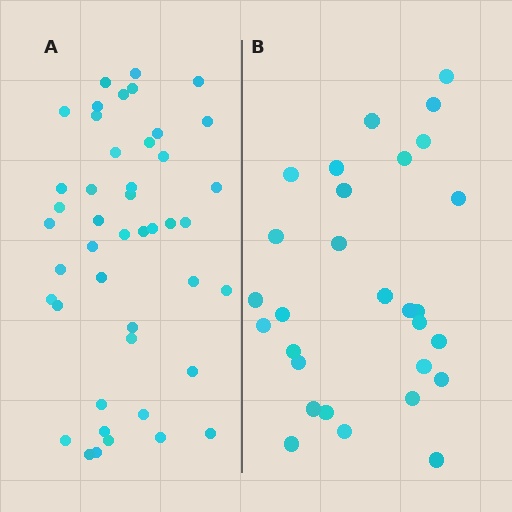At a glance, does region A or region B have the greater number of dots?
Region A (the left region) has more dots.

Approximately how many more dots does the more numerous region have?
Region A has approximately 15 more dots than region B.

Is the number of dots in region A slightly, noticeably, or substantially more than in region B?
Region A has substantially more. The ratio is roughly 1.6 to 1.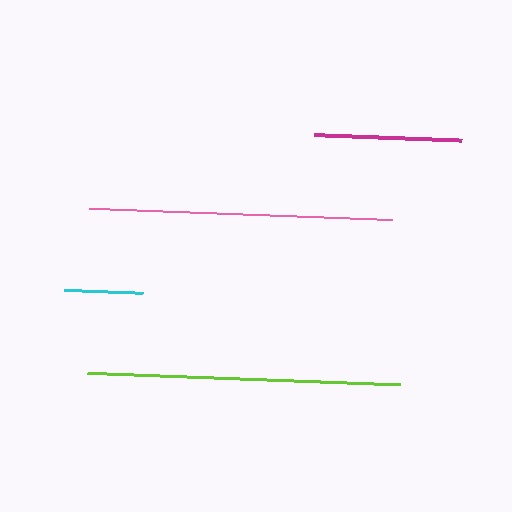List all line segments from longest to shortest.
From longest to shortest: lime, pink, magenta, cyan.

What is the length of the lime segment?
The lime segment is approximately 313 pixels long.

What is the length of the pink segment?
The pink segment is approximately 304 pixels long.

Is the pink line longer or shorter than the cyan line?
The pink line is longer than the cyan line.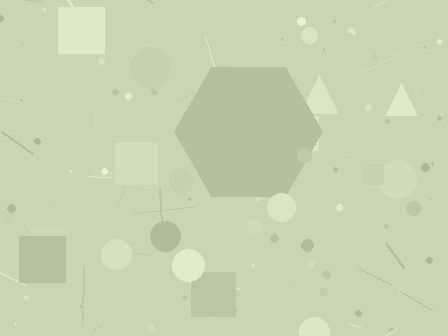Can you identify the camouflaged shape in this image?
The camouflaged shape is a hexagon.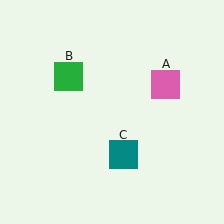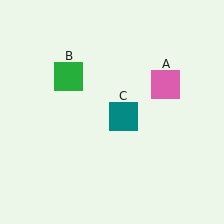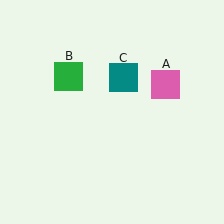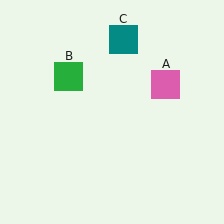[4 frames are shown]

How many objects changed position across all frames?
1 object changed position: teal square (object C).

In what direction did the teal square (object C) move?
The teal square (object C) moved up.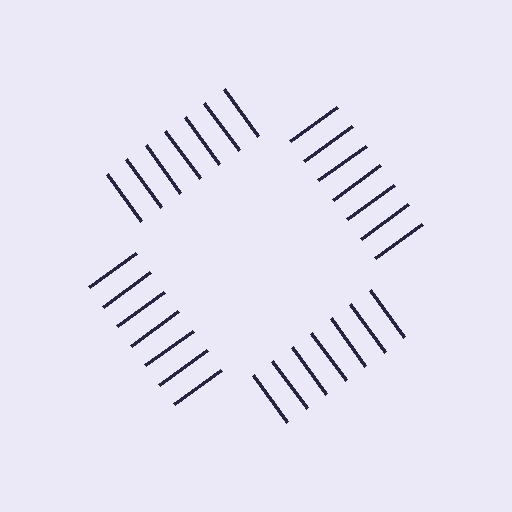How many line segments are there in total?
28 — 7 along each of the 4 edges.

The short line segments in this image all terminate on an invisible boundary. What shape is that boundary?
An illusory square — the line segments terminate on its edges but no continuous stroke is drawn.